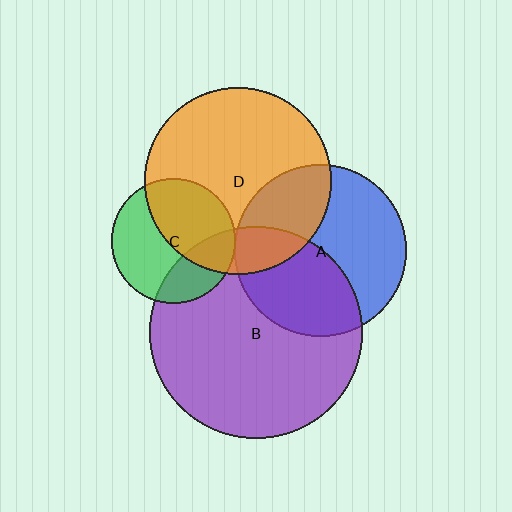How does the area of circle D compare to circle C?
Approximately 2.2 times.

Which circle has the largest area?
Circle B (purple).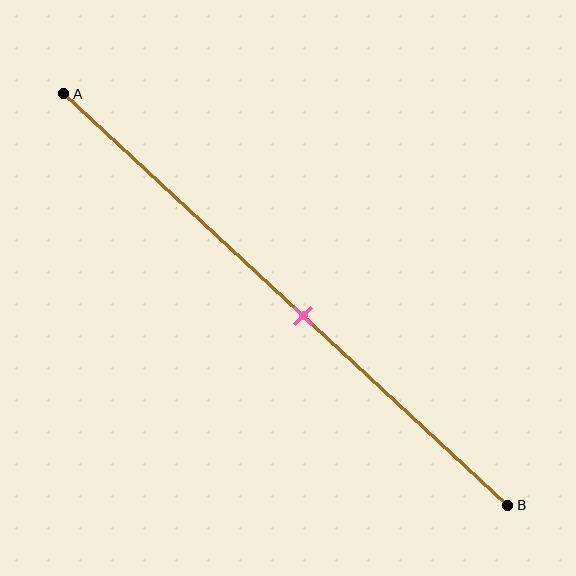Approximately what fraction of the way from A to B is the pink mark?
The pink mark is approximately 55% of the way from A to B.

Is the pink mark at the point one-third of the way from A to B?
No, the mark is at about 55% from A, not at the 33% one-third point.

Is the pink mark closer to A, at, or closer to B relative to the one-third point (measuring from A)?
The pink mark is closer to point B than the one-third point of segment AB.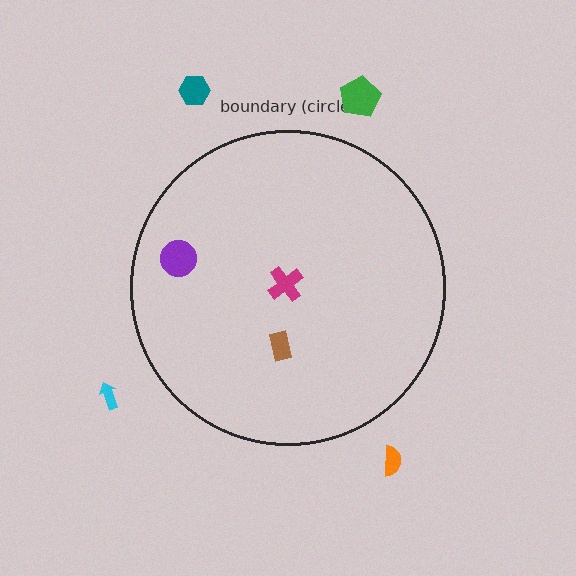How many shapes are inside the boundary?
3 inside, 4 outside.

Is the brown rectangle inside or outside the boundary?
Inside.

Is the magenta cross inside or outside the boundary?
Inside.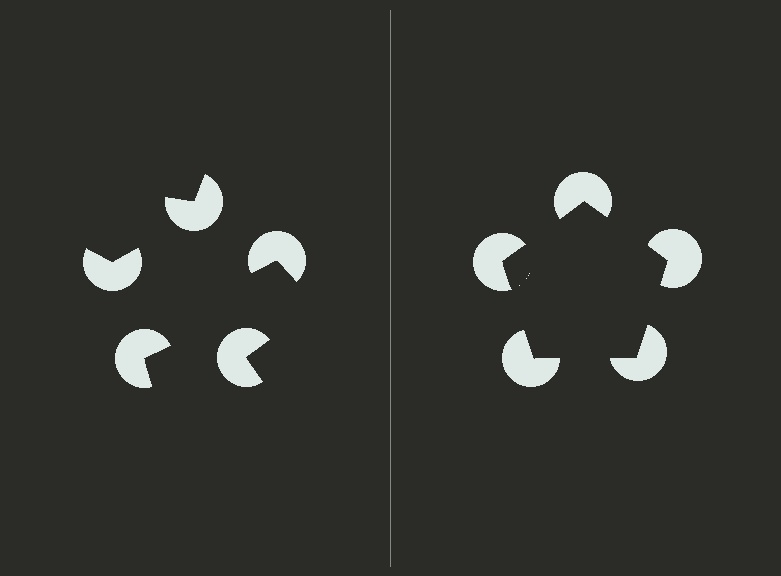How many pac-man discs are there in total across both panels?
10 — 5 on each side.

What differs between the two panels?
The pac-man discs are positioned identically on both sides; only the wedge orientations differ. On the right they align to a pentagon; on the left they are misaligned.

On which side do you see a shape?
An illusory pentagon appears on the right side. On the left side the wedge cuts are rotated, so no coherent shape forms.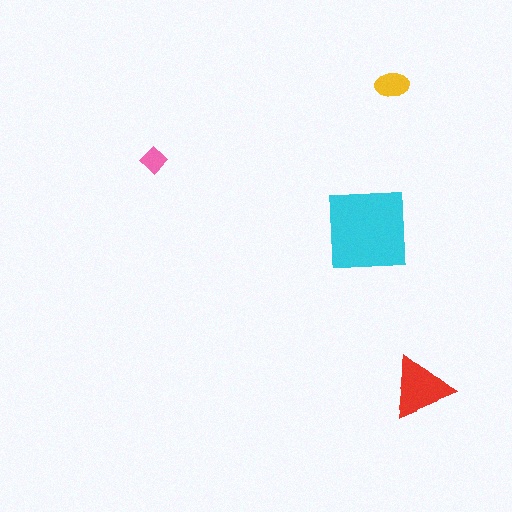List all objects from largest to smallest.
The cyan square, the red triangle, the yellow ellipse, the pink diamond.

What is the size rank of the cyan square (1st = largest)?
1st.